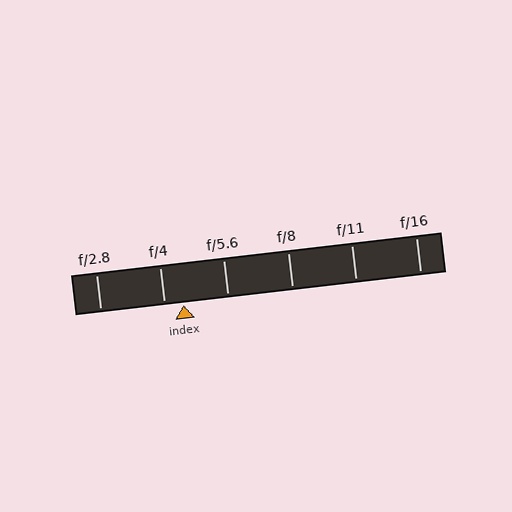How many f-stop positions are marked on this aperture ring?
There are 6 f-stop positions marked.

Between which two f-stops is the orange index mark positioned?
The index mark is between f/4 and f/5.6.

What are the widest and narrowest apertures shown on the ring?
The widest aperture shown is f/2.8 and the narrowest is f/16.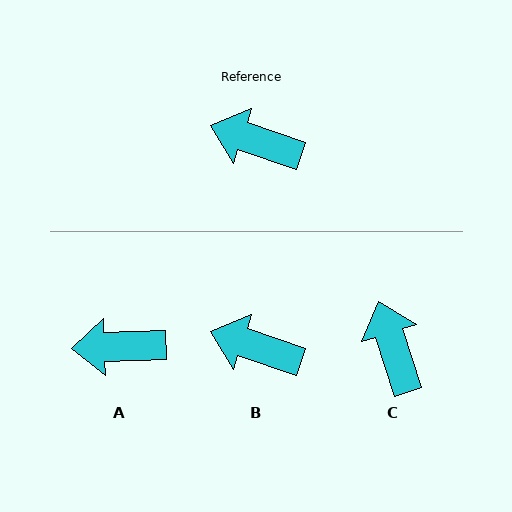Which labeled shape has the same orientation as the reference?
B.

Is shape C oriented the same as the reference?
No, it is off by about 53 degrees.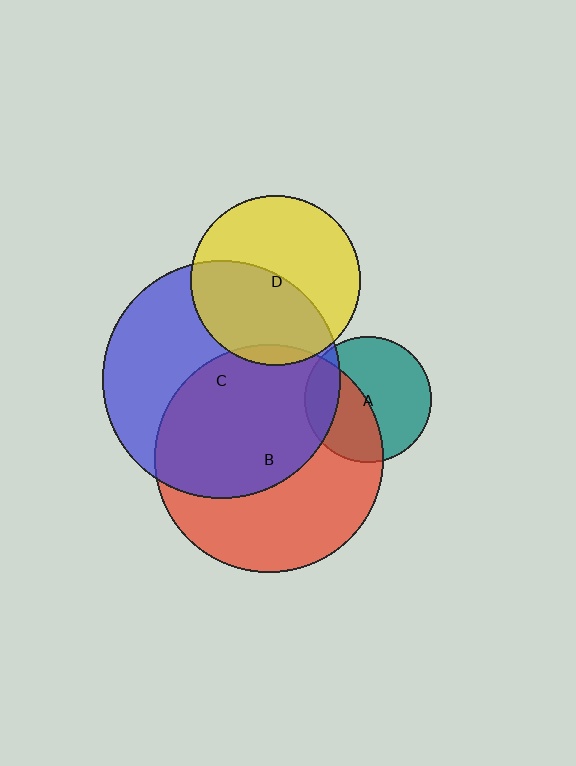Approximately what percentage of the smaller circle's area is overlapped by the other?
Approximately 45%.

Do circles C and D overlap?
Yes.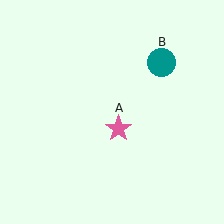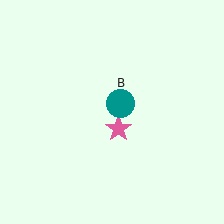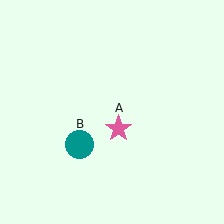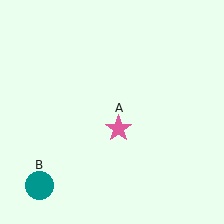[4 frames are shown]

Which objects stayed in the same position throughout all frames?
Pink star (object A) remained stationary.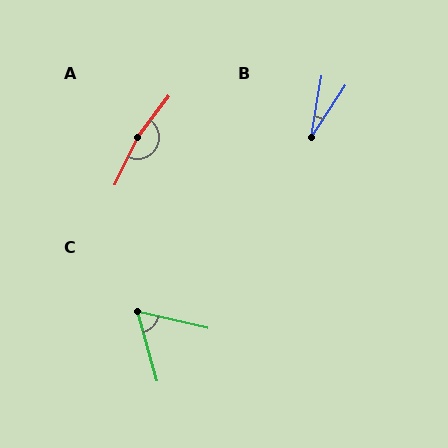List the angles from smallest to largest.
B (24°), C (61°), A (167°).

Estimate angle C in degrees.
Approximately 61 degrees.